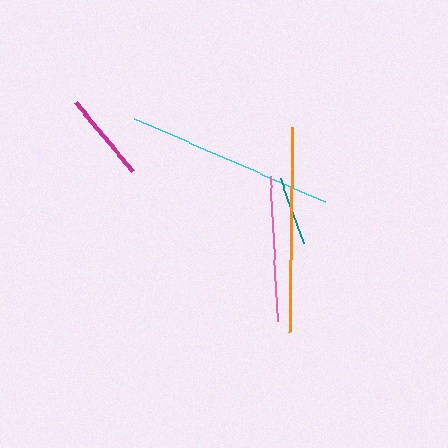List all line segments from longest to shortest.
From longest to shortest: cyan, orange, pink, magenta, teal.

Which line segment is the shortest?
The teal line is the shortest at approximately 69 pixels.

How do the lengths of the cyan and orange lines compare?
The cyan and orange lines are approximately the same length.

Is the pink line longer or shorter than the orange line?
The orange line is longer than the pink line.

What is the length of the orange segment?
The orange segment is approximately 205 pixels long.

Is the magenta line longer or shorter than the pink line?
The pink line is longer than the magenta line.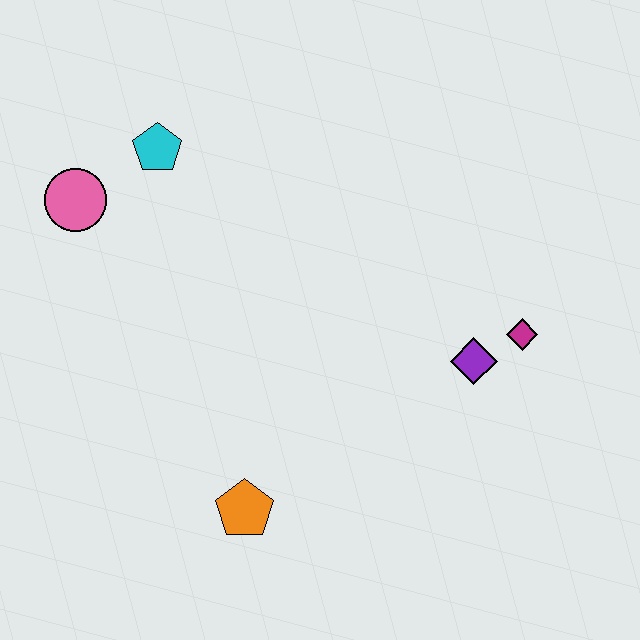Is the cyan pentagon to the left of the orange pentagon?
Yes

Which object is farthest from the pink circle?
The magenta diamond is farthest from the pink circle.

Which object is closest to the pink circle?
The cyan pentagon is closest to the pink circle.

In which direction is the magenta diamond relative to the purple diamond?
The magenta diamond is to the right of the purple diamond.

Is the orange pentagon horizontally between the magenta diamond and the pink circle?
Yes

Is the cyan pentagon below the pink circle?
No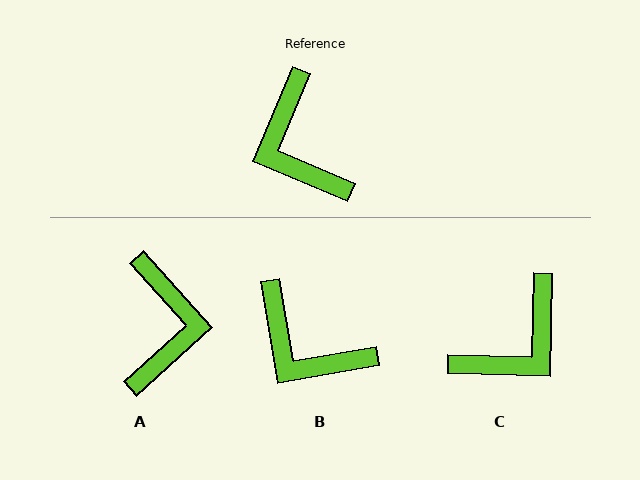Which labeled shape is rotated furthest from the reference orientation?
A, about 155 degrees away.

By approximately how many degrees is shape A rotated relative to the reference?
Approximately 155 degrees counter-clockwise.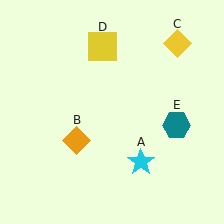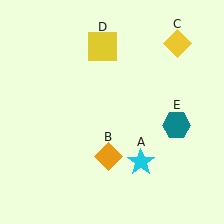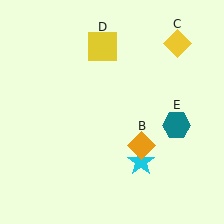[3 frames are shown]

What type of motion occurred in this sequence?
The orange diamond (object B) rotated counterclockwise around the center of the scene.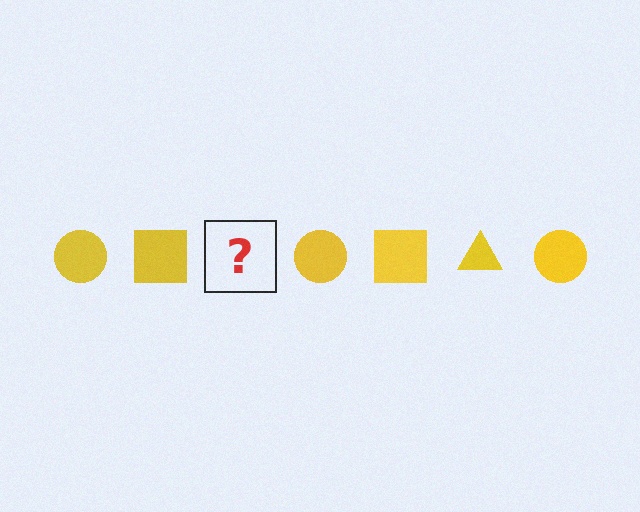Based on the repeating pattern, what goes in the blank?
The blank should be a yellow triangle.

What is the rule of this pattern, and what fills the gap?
The rule is that the pattern cycles through circle, square, triangle shapes in yellow. The gap should be filled with a yellow triangle.